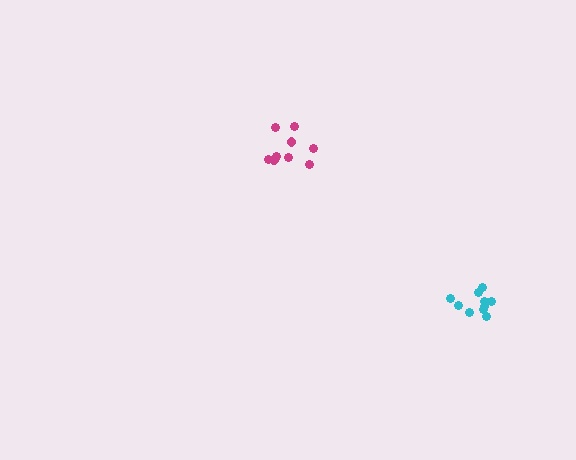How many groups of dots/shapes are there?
There are 2 groups.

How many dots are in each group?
Group 1: 11 dots, Group 2: 9 dots (20 total).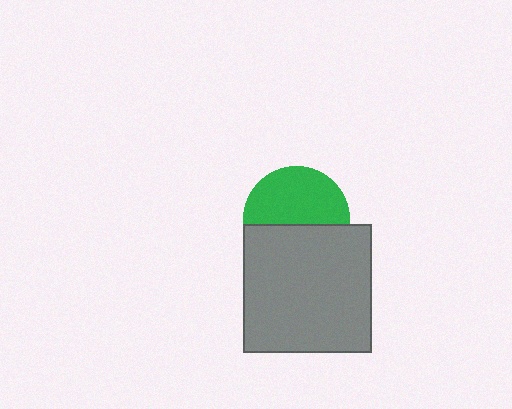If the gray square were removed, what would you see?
You would see the complete green circle.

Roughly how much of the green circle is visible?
About half of it is visible (roughly 55%).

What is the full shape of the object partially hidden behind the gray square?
The partially hidden object is a green circle.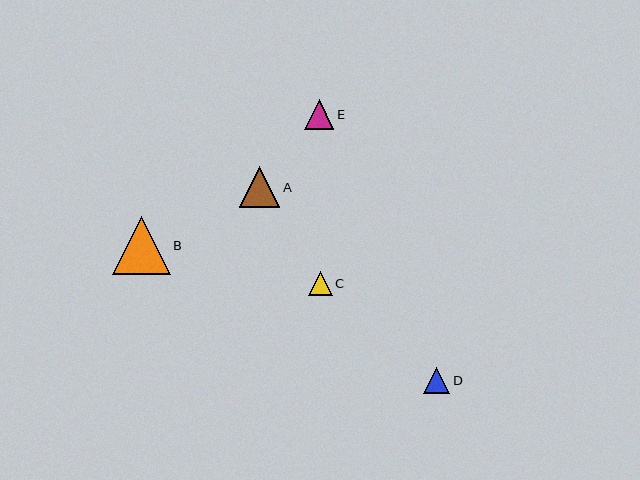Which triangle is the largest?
Triangle B is the largest with a size of approximately 58 pixels.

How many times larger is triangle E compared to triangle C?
Triangle E is approximately 1.2 times the size of triangle C.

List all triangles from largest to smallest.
From largest to smallest: B, A, E, D, C.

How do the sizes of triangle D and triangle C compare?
Triangle D and triangle C are approximately the same size.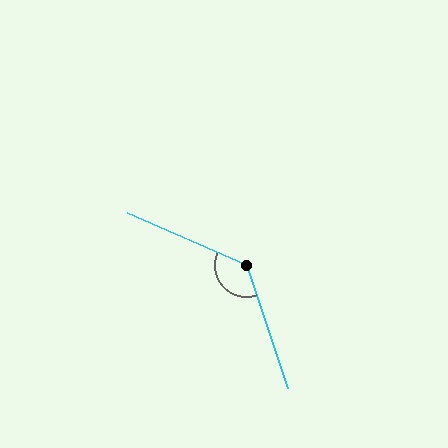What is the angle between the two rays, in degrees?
Approximately 132 degrees.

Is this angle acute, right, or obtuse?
It is obtuse.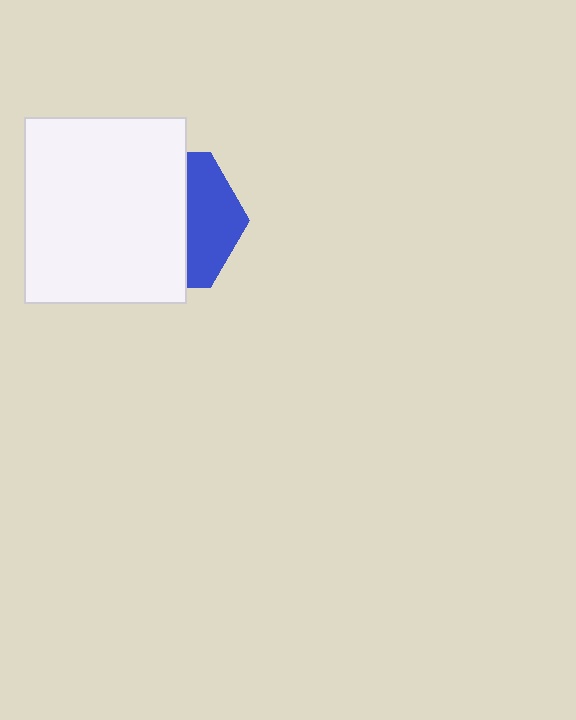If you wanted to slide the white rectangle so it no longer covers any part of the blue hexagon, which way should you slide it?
Slide it left — that is the most direct way to separate the two shapes.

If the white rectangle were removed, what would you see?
You would see the complete blue hexagon.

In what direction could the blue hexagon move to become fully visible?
The blue hexagon could move right. That would shift it out from behind the white rectangle entirely.